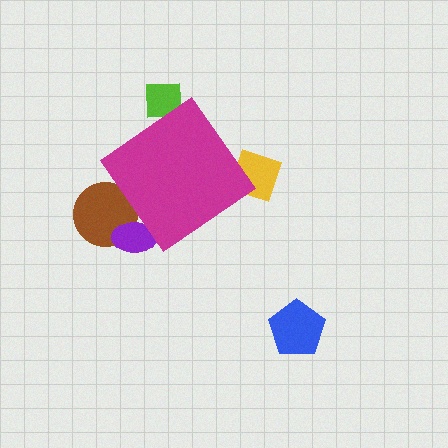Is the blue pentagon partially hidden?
No, the blue pentagon is fully visible.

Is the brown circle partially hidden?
Yes, the brown circle is partially hidden behind the magenta diamond.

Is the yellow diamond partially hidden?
Yes, the yellow diamond is partially hidden behind the magenta diamond.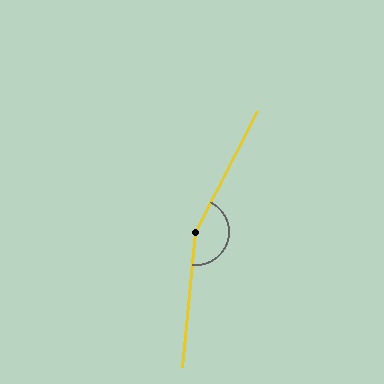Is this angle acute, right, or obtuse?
It is obtuse.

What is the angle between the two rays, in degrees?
Approximately 159 degrees.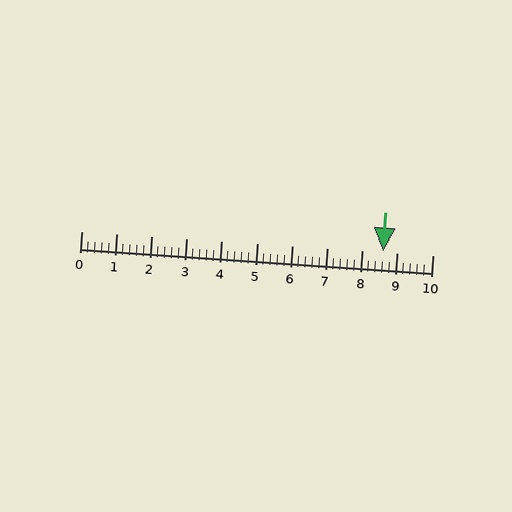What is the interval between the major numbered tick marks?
The major tick marks are spaced 1 units apart.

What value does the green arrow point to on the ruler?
The green arrow points to approximately 8.6.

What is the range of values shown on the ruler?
The ruler shows values from 0 to 10.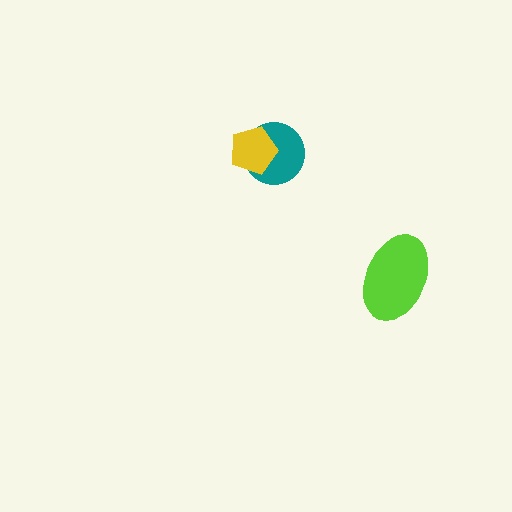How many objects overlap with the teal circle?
1 object overlaps with the teal circle.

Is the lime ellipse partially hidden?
No, no other shape covers it.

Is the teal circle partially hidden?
Yes, it is partially covered by another shape.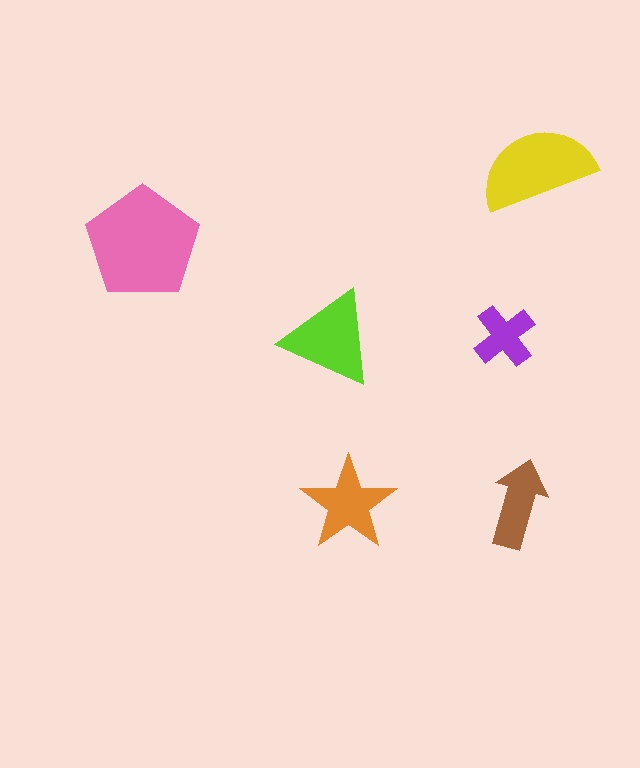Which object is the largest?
The pink pentagon.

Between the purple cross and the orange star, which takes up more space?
The orange star.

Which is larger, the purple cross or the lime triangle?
The lime triangle.